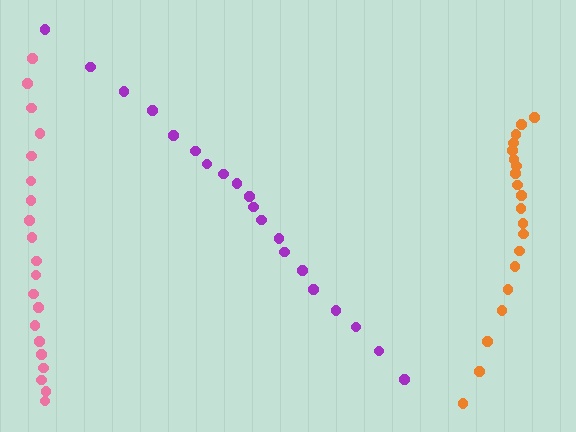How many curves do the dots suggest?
There are 3 distinct paths.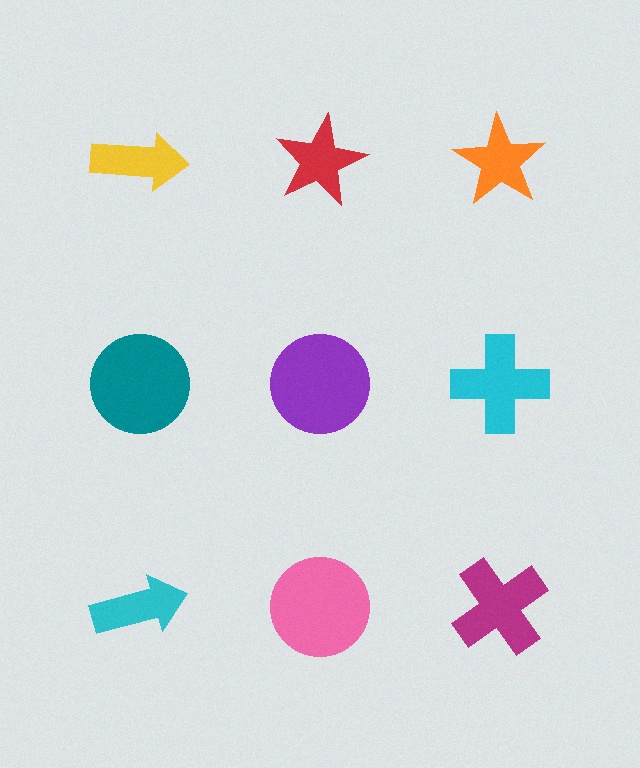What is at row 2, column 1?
A teal circle.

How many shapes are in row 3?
3 shapes.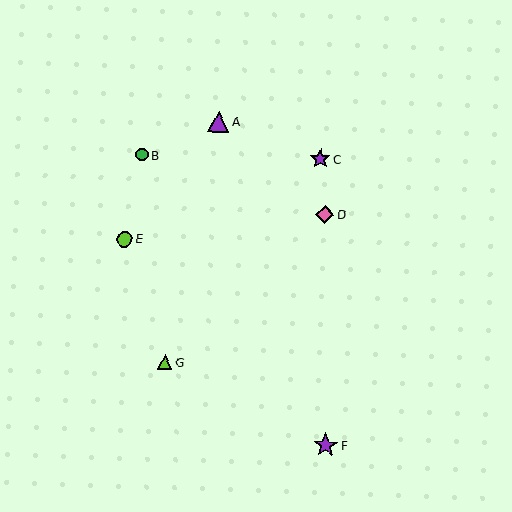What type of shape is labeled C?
Shape C is a purple star.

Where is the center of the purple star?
The center of the purple star is at (326, 445).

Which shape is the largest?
The purple star (labeled F) is the largest.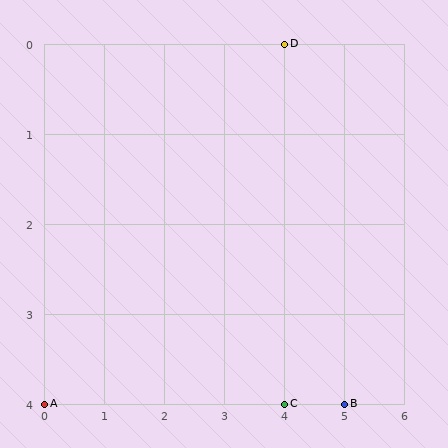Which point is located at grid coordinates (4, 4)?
Point C is at (4, 4).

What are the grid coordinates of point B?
Point B is at grid coordinates (5, 4).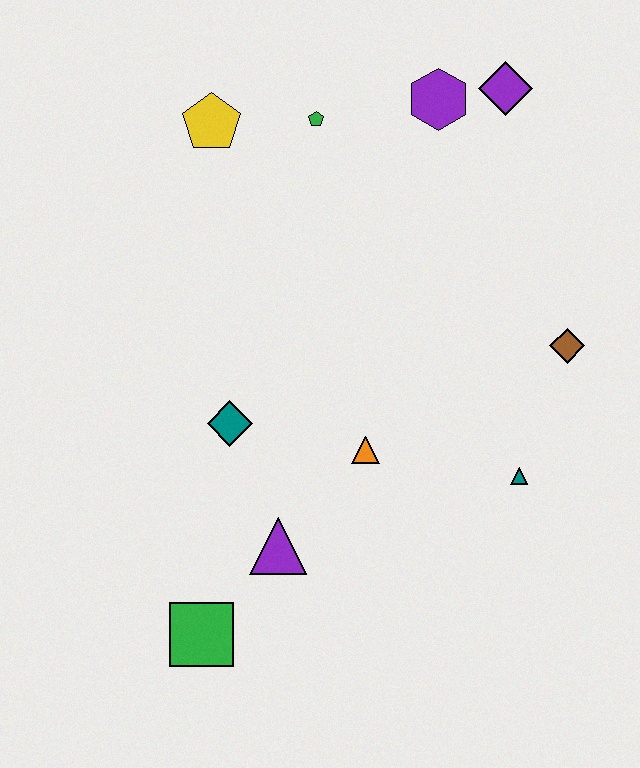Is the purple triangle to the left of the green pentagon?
Yes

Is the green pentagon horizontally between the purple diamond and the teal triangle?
No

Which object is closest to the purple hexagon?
The purple diamond is closest to the purple hexagon.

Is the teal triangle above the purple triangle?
Yes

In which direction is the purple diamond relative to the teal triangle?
The purple diamond is above the teal triangle.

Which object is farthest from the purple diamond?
The green square is farthest from the purple diamond.